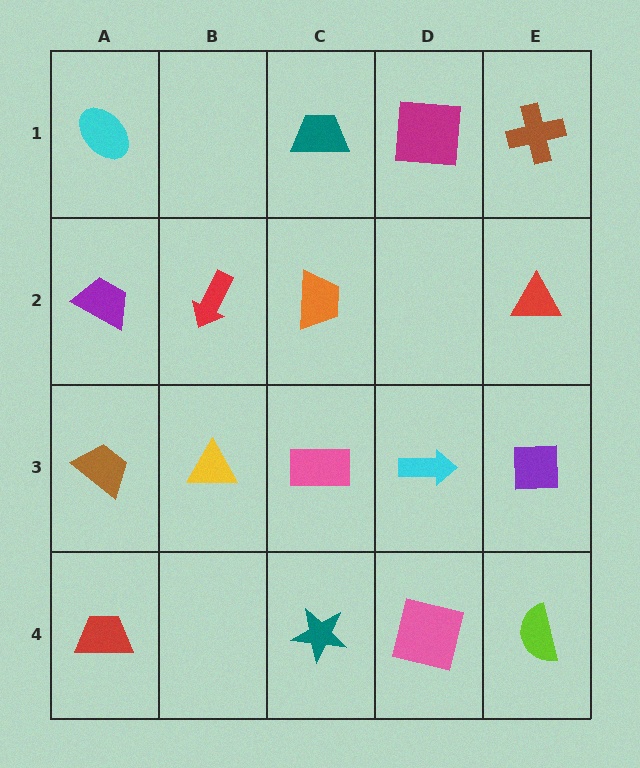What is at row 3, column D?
A cyan arrow.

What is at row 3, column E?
A purple square.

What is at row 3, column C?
A pink rectangle.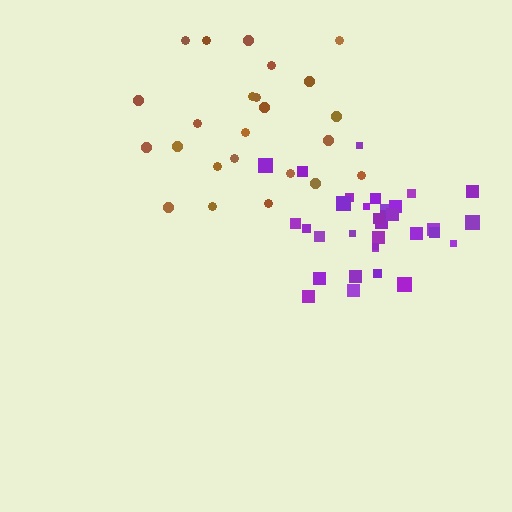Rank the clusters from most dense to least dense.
purple, brown.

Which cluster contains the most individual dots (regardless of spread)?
Purple (33).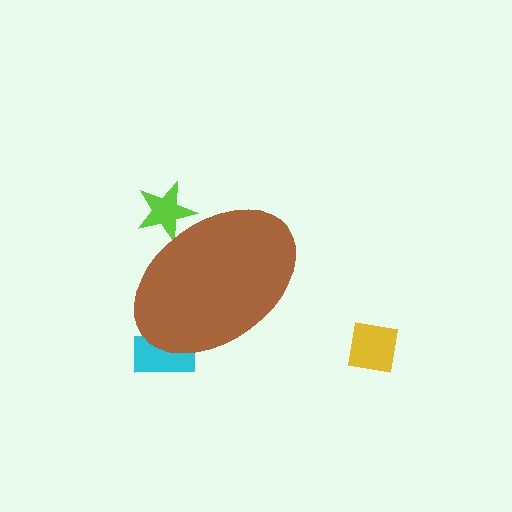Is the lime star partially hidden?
Yes, the lime star is partially hidden behind the brown ellipse.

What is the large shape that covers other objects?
A brown ellipse.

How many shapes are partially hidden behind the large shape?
2 shapes are partially hidden.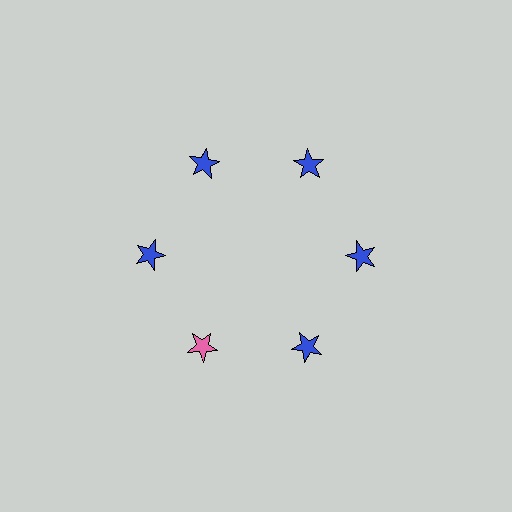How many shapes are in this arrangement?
There are 6 shapes arranged in a ring pattern.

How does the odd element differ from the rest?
It has a different color: pink instead of blue.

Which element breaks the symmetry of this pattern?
The pink star at roughly the 7 o'clock position breaks the symmetry. All other shapes are blue stars.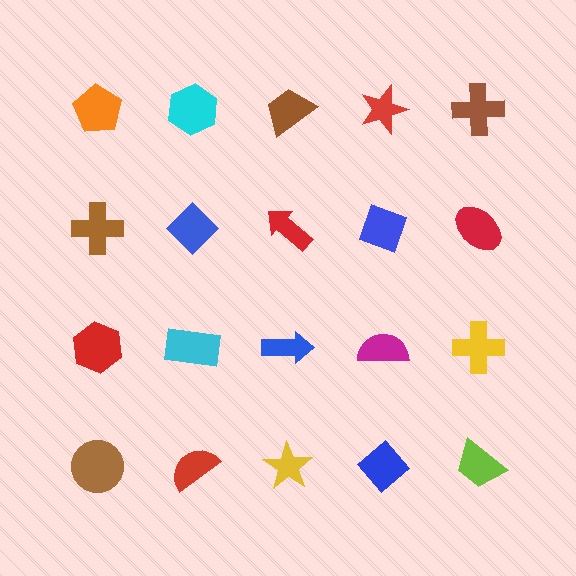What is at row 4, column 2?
A red semicircle.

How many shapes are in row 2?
5 shapes.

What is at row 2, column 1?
A brown cross.